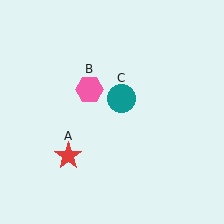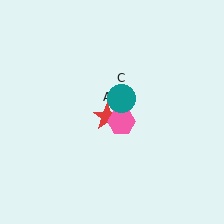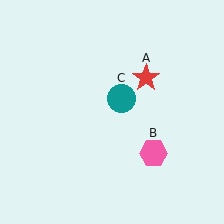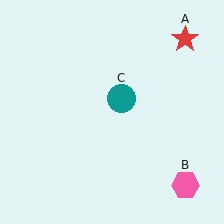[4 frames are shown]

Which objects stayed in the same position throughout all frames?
Teal circle (object C) remained stationary.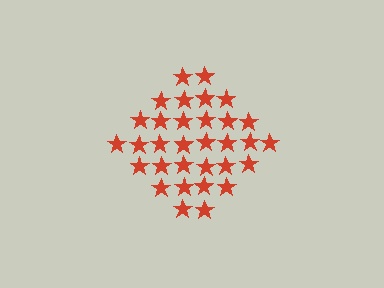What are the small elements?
The small elements are stars.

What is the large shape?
The large shape is a diamond.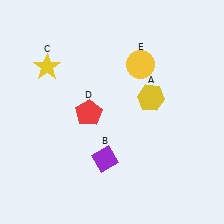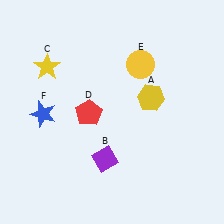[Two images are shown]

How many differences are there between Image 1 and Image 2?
There is 1 difference between the two images.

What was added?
A blue star (F) was added in Image 2.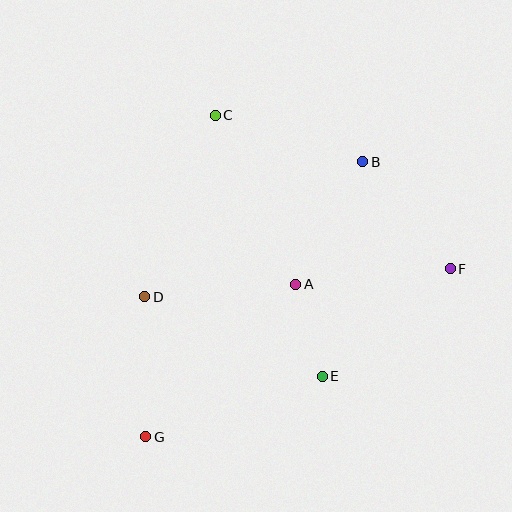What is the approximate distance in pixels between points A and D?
The distance between A and D is approximately 151 pixels.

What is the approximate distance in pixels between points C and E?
The distance between C and E is approximately 282 pixels.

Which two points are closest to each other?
Points A and E are closest to each other.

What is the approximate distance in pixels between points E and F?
The distance between E and F is approximately 167 pixels.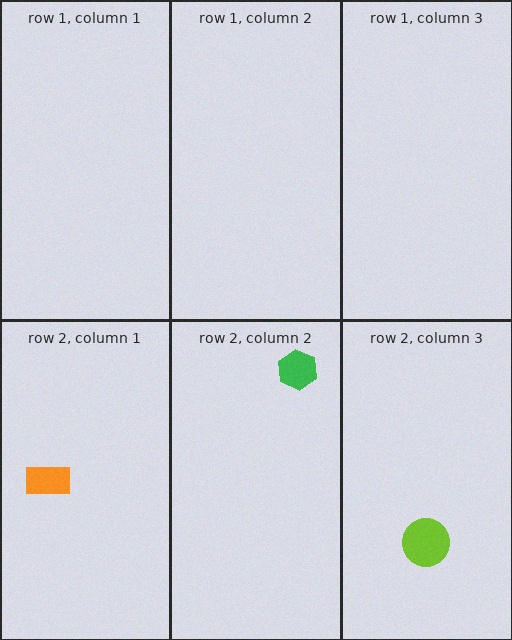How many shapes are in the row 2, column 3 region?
1.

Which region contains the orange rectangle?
The row 2, column 1 region.